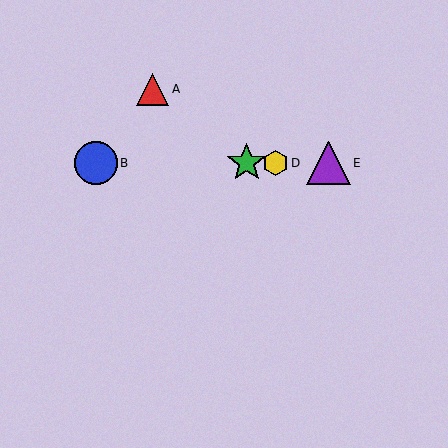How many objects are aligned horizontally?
4 objects (B, C, D, E) are aligned horizontally.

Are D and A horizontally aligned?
No, D is at y≈163 and A is at y≈89.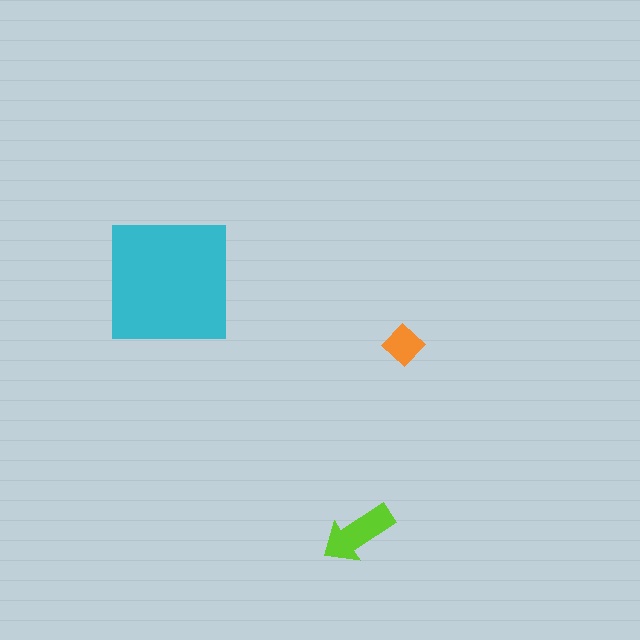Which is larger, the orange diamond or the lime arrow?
The lime arrow.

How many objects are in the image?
There are 3 objects in the image.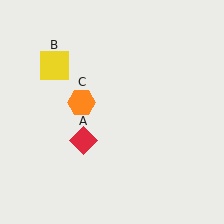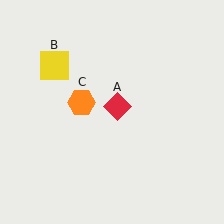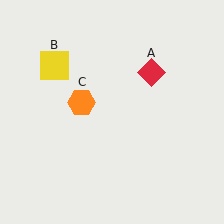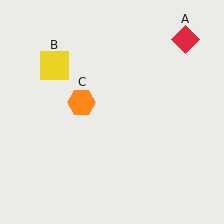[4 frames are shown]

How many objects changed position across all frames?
1 object changed position: red diamond (object A).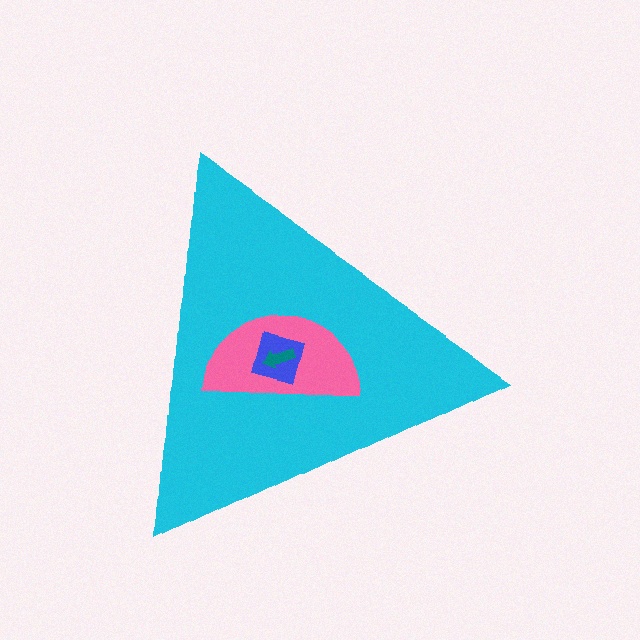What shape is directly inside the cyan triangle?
The pink semicircle.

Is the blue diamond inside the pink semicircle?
Yes.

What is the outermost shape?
The cyan triangle.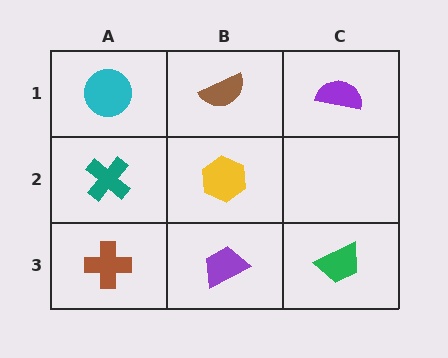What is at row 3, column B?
A purple trapezoid.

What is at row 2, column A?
A teal cross.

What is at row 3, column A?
A brown cross.